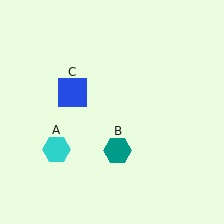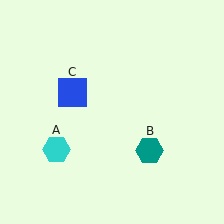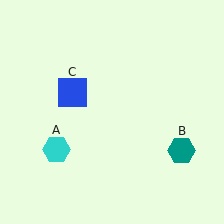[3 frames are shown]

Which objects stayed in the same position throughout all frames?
Cyan hexagon (object A) and blue square (object C) remained stationary.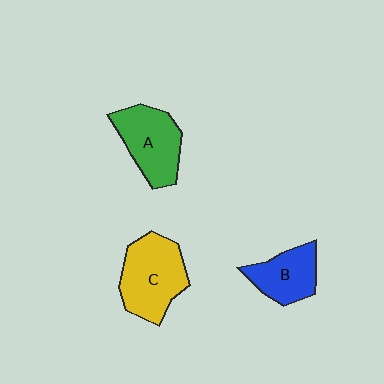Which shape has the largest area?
Shape C (yellow).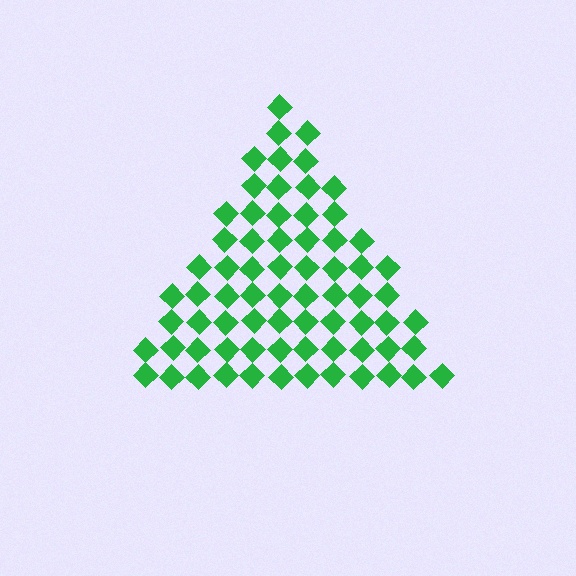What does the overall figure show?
The overall figure shows a triangle.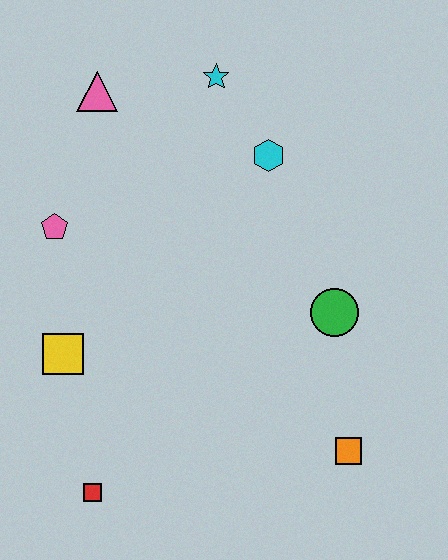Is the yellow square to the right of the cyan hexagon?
No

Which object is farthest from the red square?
The cyan star is farthest from the red square.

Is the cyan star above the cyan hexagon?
Yes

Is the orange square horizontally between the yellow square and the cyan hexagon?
No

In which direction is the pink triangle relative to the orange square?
The pink triangle is above the orange square.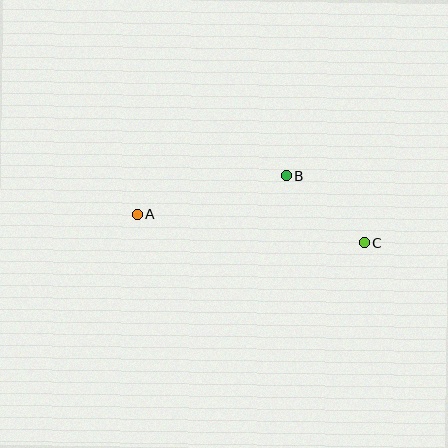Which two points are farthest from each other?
Points A and C are farthest from each other.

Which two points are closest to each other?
Points B and C are closest to each other.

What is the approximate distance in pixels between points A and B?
The distance between A and B is approximately 153 pixels.